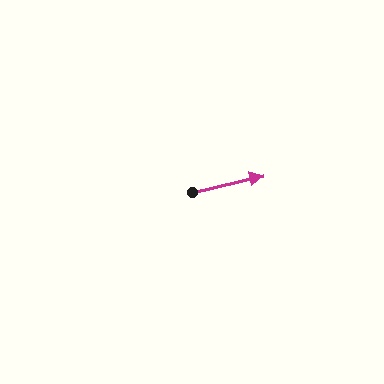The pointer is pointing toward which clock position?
Roughly 3 o'clock.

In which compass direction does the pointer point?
East.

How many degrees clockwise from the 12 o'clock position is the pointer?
Approximately 77 degrees.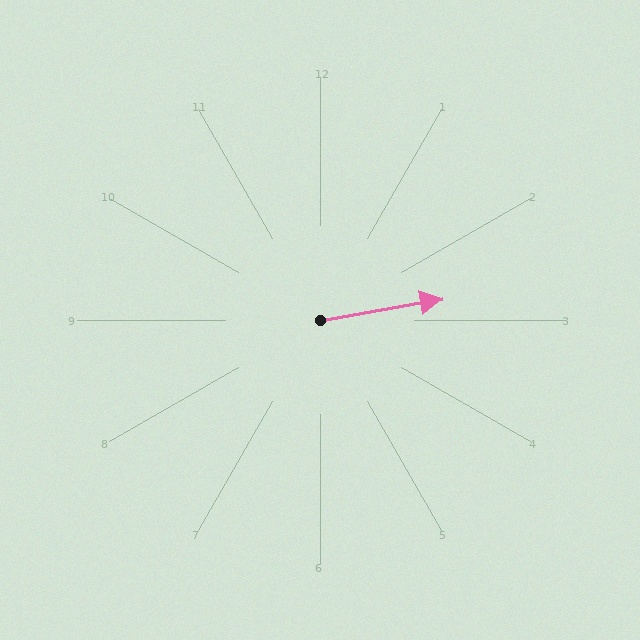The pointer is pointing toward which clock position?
Roughly 3 o'clock.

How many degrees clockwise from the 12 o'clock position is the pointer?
Approximately 80 degrees.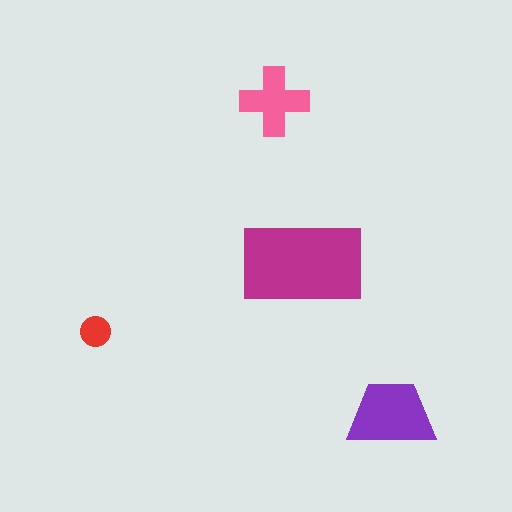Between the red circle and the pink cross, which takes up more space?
The pink cross.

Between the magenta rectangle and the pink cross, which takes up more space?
The magenta rectangle.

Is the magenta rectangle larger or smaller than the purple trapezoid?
Larger.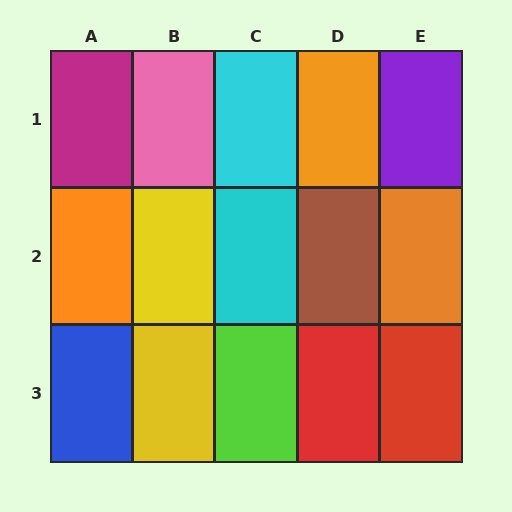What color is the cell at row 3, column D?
Red.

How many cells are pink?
1 cell is pink.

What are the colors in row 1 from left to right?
Magenta, pink, cyan, orange, purple.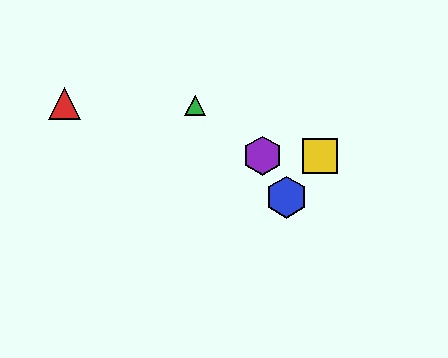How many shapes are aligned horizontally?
2 shapes (the yellow square, the purple hexagon) are aligned horizontally.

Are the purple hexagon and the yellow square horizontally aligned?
Yes, both are at y≈156.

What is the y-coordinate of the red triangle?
The red triangle is at y≈104.